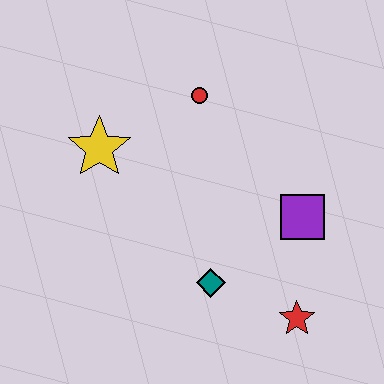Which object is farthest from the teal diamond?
The red circle is farthest from the teal diamond.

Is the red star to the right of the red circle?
Yes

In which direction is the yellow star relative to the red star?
The yellow star is to the left of the red star.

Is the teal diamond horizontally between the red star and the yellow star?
Yes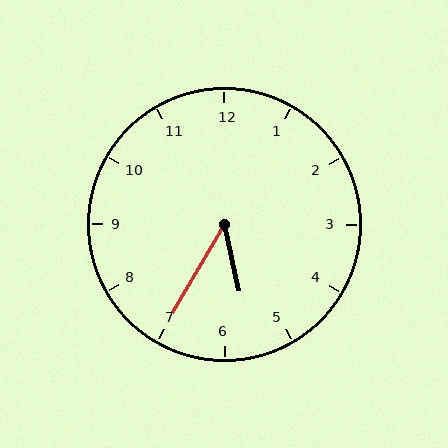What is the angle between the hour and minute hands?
Approximately 42 degrees.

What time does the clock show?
5:35.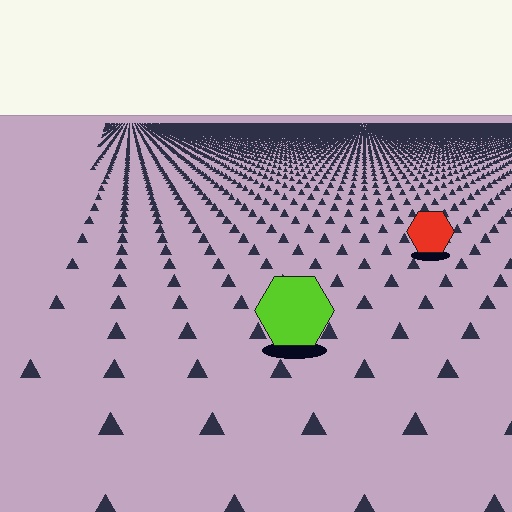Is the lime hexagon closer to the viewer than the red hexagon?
Yes. The lime hexagon is closer — you can tell from the texture gradient: the ground texture is coarser near it.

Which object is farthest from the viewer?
The red hexagon is farthest from the viewer. It appears smaller and the ground texture around it is denser.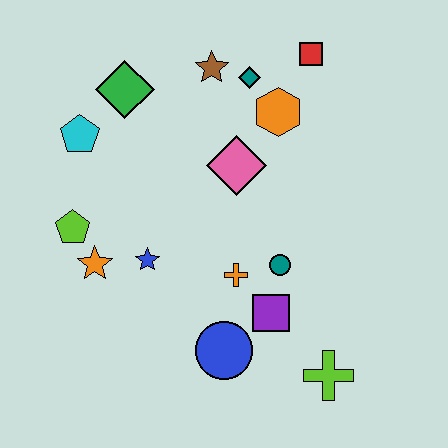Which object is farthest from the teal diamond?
The lime cross is farthest from the teal diamond.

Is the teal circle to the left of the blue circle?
No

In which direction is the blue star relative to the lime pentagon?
The blue star is to the right of the lime pentagon.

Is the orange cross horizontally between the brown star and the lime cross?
Yes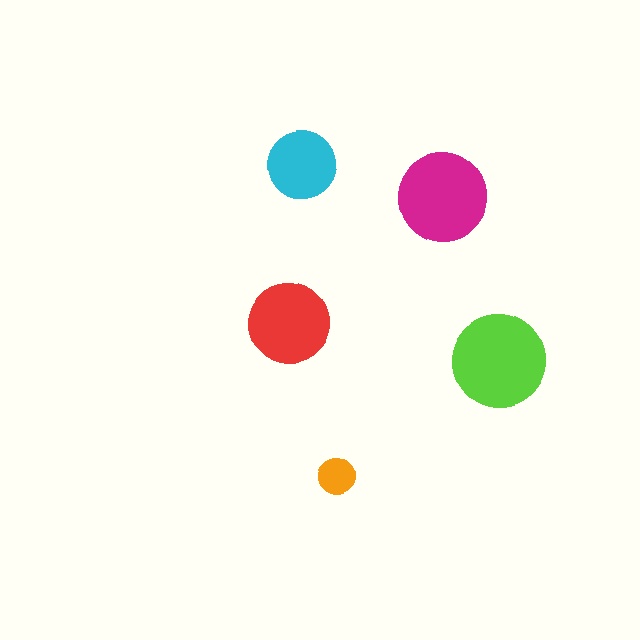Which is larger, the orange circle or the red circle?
The red one.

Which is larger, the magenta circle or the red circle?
The magenta one.